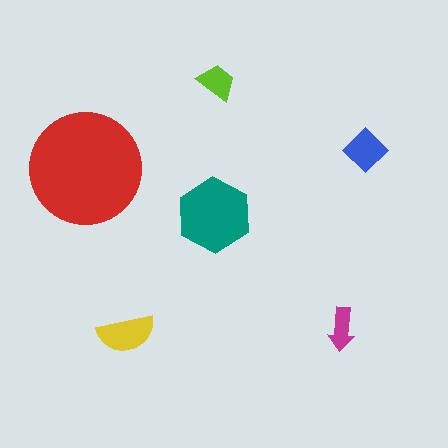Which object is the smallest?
The magenta arrow.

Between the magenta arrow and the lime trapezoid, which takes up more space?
The lime trapezoid.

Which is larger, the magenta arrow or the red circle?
The red circle.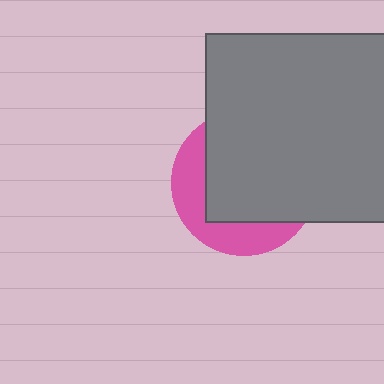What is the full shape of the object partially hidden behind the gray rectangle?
The partially hidden object is a pink circle.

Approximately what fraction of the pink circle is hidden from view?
Roughly 67% of the pink circle is hidden behind the gray rectangle.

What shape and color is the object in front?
The object in front is a gray rectangle.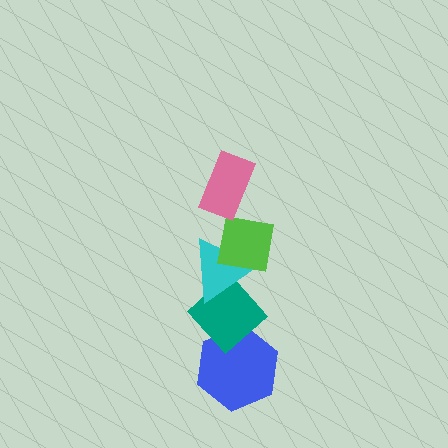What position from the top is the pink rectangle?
The pink rectangle is 1st from the top.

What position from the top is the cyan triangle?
The cyan triangle is 3rd from the top.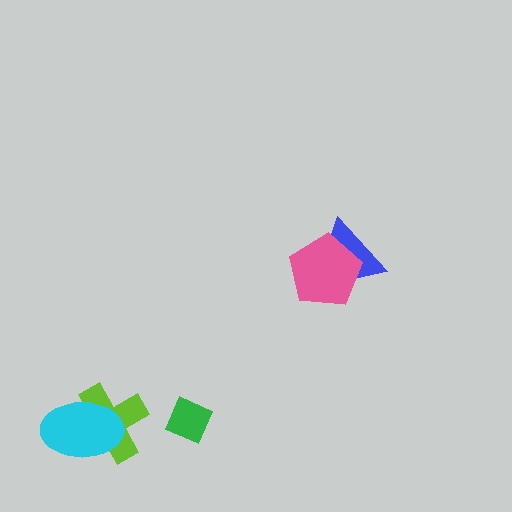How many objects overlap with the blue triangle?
1 object overlaps with the blue triangle.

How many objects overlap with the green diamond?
0 objects overlap with the green diamond.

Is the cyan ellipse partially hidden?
No, no other shape covers it.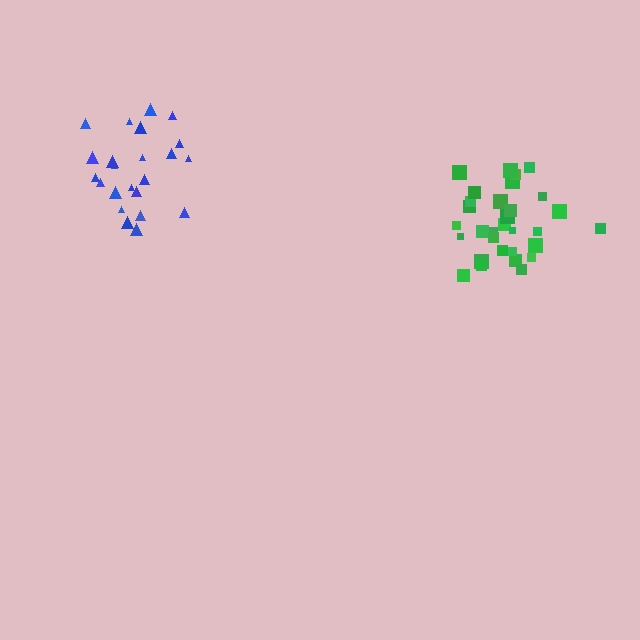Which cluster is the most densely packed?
Green.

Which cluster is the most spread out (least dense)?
Blue.